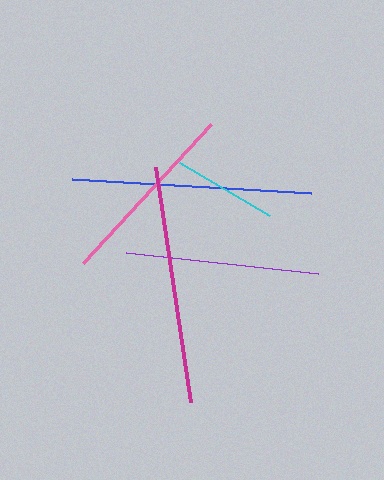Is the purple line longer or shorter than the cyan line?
The purple line is longer than the cyan line.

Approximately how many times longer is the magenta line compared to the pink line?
The magenta line is approximately 1.3 times the length of the pink line.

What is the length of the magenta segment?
The magenta segment is approximately 238 pixels long.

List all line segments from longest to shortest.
From longest to shortest: blue, magenta, purple, pink, cyan.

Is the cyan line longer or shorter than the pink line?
The pink line is longer than the cyan line.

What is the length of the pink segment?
The pink segment is approximately 189 pixels long.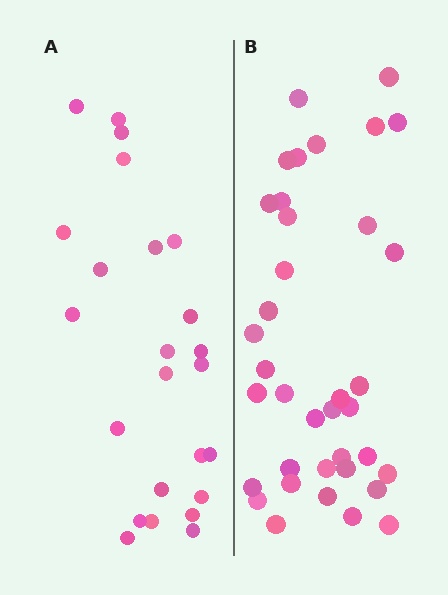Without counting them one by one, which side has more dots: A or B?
Region B (the right region) has more dots.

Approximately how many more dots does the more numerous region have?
Region B has approximately 15 more dots than region A.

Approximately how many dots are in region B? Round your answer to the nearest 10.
About 40 dots. (The exact count is 37, which rounds to 40.)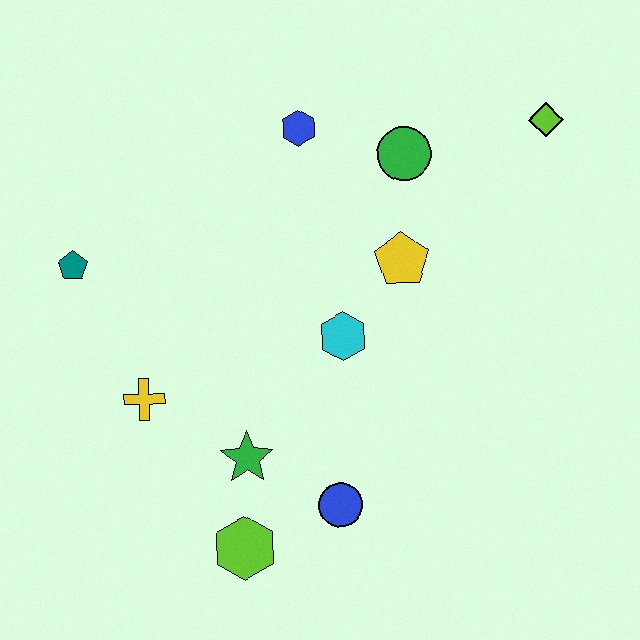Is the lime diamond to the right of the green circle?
Yes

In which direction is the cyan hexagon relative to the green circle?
The cyan hexagon is below the green circle.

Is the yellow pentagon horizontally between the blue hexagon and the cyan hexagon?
No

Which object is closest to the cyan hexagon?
The yellow pentagon is closest to the cyan hexagon.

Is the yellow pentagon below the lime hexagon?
No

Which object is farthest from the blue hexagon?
The lime hexagon is farthest from the blue hexagon.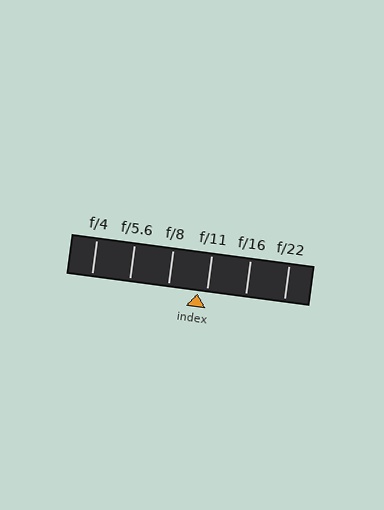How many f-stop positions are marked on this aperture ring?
There are 6 f-stop positions marked.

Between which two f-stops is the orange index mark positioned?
The index mark is between f/8 and f/11.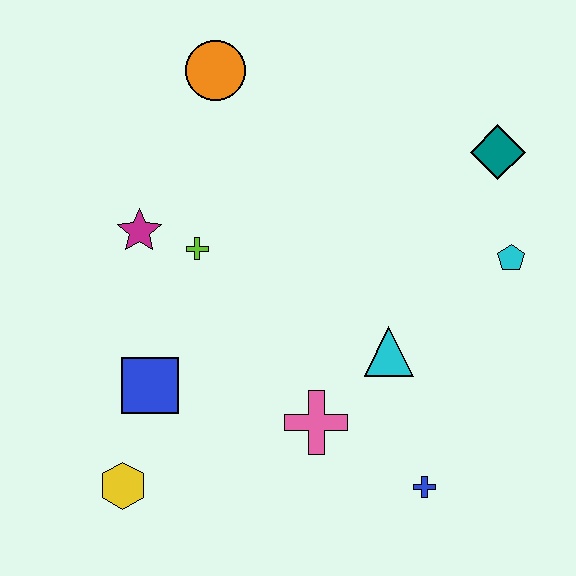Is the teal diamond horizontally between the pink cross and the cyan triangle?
No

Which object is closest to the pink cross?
The cyan triangle is closest to the pink cross.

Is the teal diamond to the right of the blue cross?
Yes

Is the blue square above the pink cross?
Yes